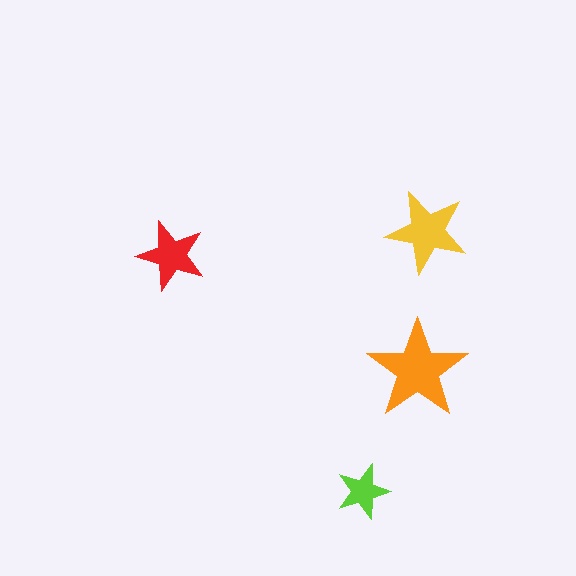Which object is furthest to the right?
The yellow star is rightmost.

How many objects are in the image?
There are 4 objects in the image.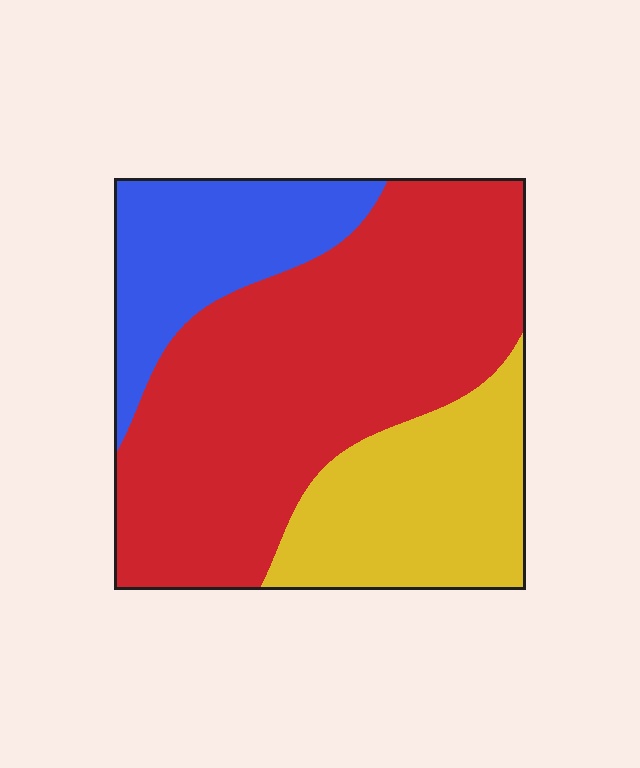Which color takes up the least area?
Blue, at roughly 20%.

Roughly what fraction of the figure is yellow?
Yellow covers around 25% of the figure.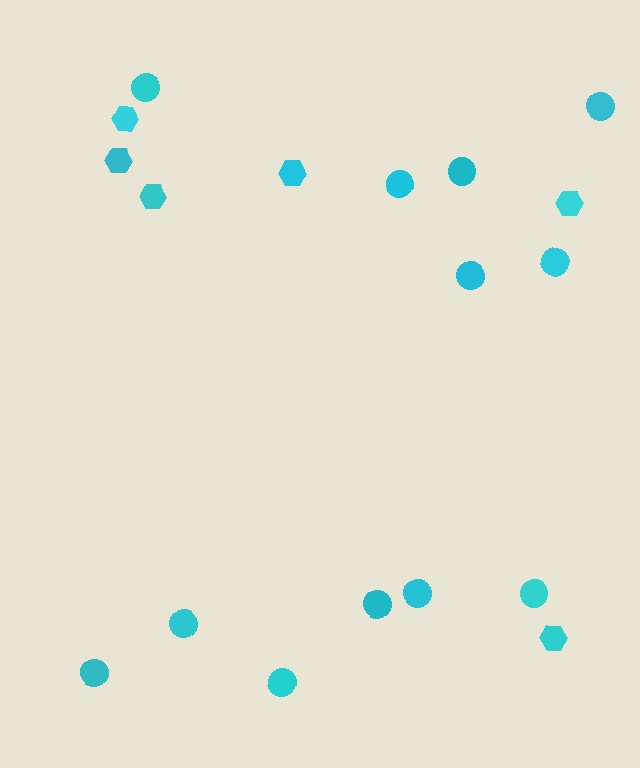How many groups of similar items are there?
There are 2 groups: one group of hexagons (6) and one group of circles (12).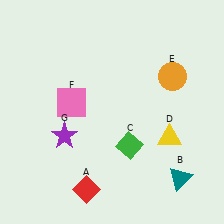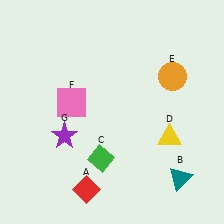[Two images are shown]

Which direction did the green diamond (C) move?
The green diamond (C) moved left.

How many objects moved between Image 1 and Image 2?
1 object moved between the two images.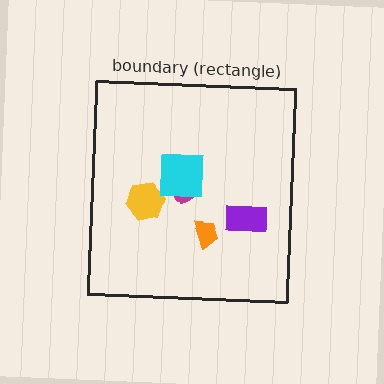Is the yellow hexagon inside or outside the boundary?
Inside.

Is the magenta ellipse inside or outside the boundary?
Inside.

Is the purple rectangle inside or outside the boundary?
Inside.